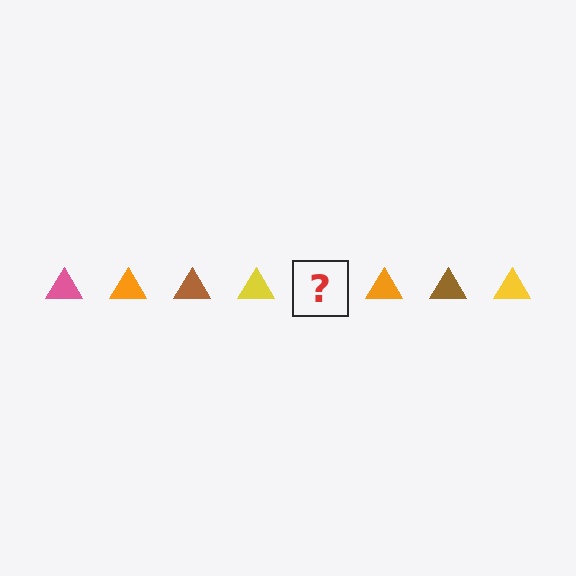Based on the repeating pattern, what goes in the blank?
The blank should be a pink triangle.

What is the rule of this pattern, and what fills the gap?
The rule is that the pattern cycles through pink, orange, brown, yellow triangles. The gap should be filled with a pink triangle.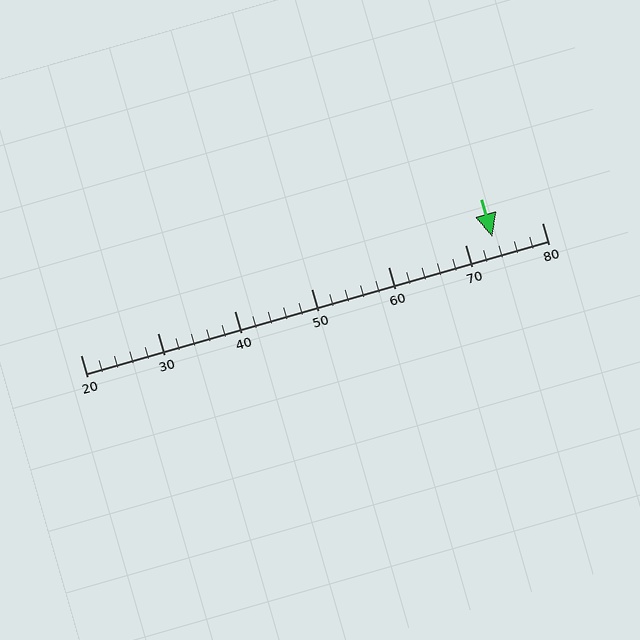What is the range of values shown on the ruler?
The ruler shows values from 20 to 80.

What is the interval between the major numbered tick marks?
The major tick marks are spaced 10 units apart.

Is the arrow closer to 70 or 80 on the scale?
The arrow is closer to 70.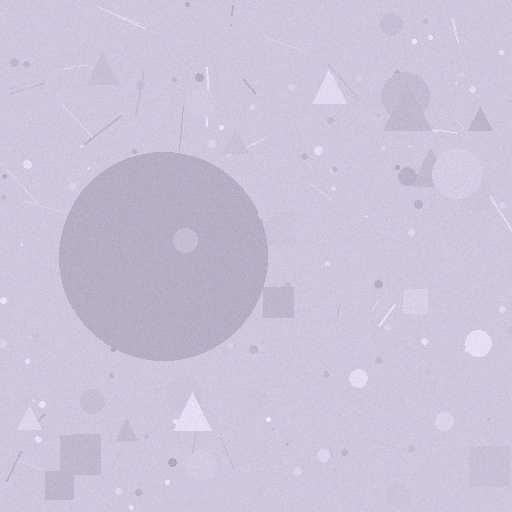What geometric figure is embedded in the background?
A circle is embedded in the background.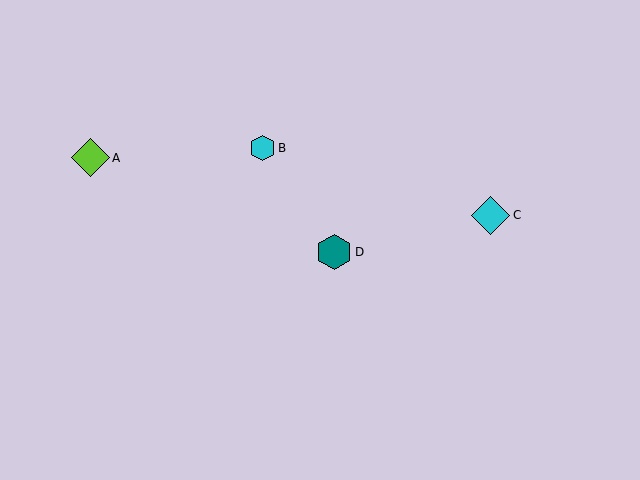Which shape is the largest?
The cyan diamond (labeled C) is the largest.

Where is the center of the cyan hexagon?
The center of the cyan hexagon is at (263, 148).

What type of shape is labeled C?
Shape C is a cyan diamond.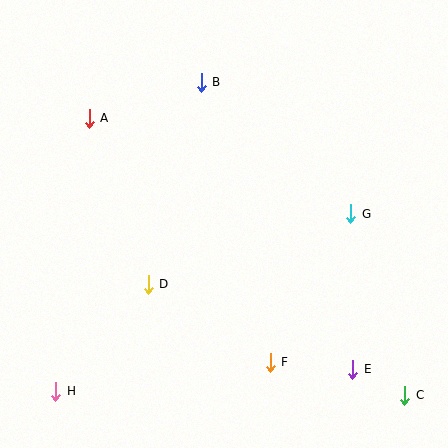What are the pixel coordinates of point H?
Point H is at (56, 391).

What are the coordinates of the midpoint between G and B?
The midpoint between G and B is at (276, 148).